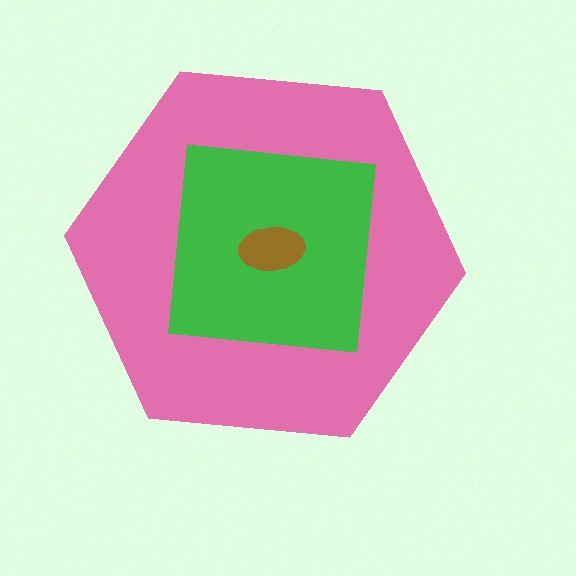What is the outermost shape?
The pink hexagon.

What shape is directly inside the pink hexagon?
The green square.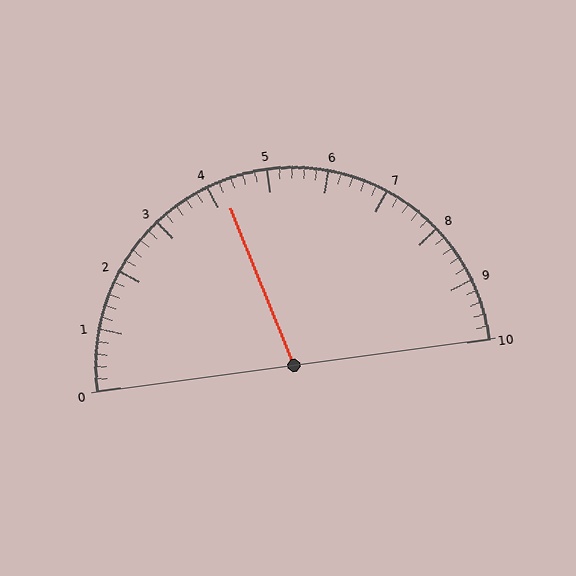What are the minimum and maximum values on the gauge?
The gauge ranges from 0 to 10.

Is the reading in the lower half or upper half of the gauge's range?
The reading is in the lower half of the range (0 to 10).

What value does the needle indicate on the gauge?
The needle indicates approximately 4.2.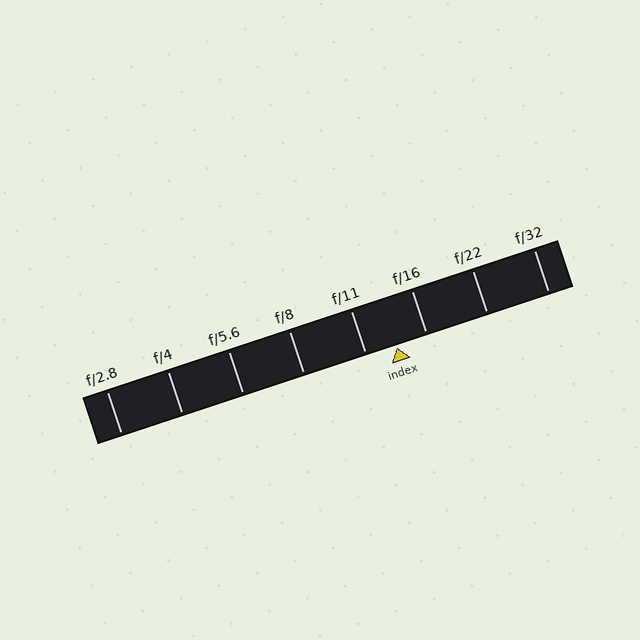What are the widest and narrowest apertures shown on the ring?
The widest aperture shown is f/2.8 and the narrowest is f/32.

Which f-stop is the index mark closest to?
The index mark is closest to f/16.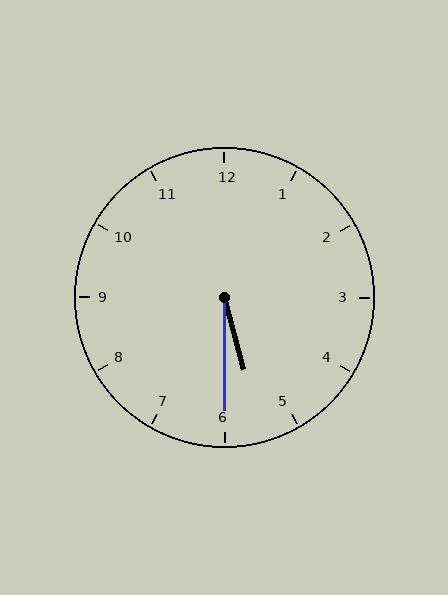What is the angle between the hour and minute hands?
Approximately 15 degrees.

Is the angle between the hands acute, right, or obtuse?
It is acute.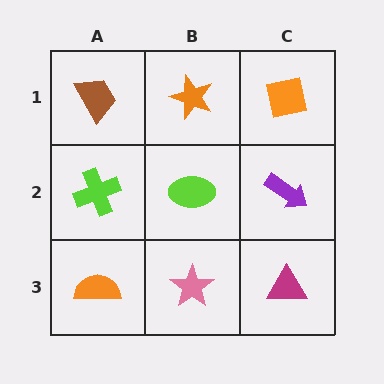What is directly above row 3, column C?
A purple arrow.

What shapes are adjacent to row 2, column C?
An orange square (row 1, column C), a magenta triangle (row 3, column C), a lime ellipse (row 2, column B).